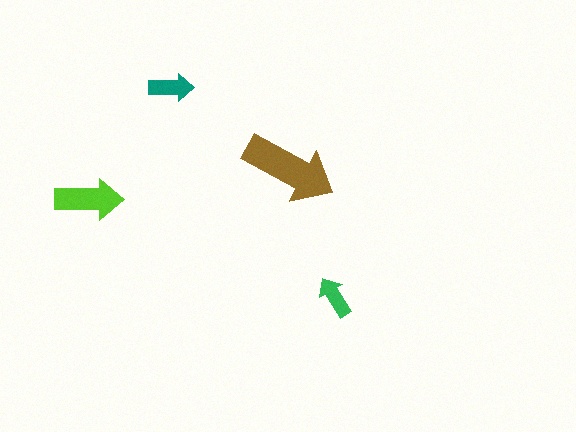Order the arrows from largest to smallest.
the brown one, the lime one, the teal one, the green one.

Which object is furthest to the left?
The lime arrow is leftmost.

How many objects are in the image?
There are 4 objects in the image.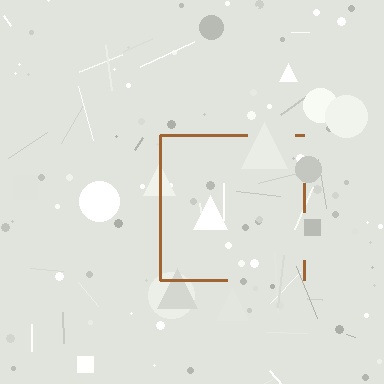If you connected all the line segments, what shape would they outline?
They would outline a square.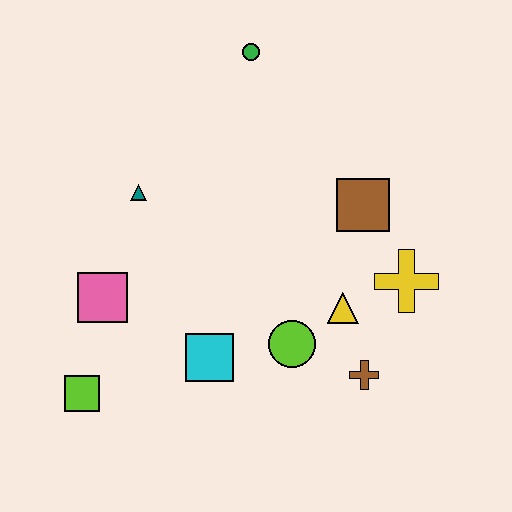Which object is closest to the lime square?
The pink square is closest to the lime square.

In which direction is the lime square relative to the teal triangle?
The lime square is below the teal triangle.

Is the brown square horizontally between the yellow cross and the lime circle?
Yes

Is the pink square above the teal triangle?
No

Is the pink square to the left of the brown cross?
Yes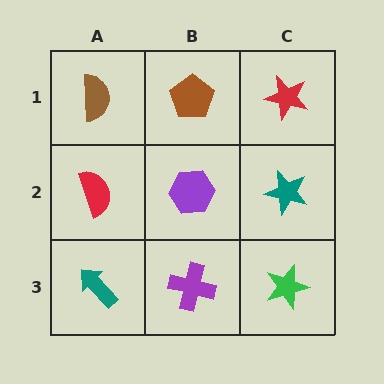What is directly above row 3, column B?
A purple hexagon.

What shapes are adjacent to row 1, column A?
A red semicircle (row 2, column A), a brown pentagon (row 1, column B).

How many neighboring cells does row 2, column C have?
3.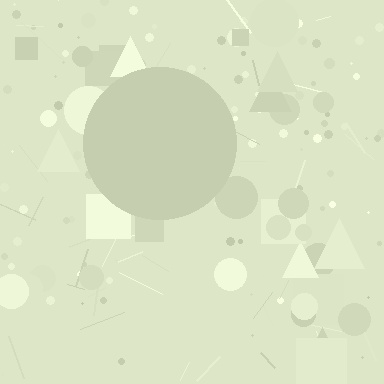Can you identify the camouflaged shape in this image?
The camouflaged shape is a circle.